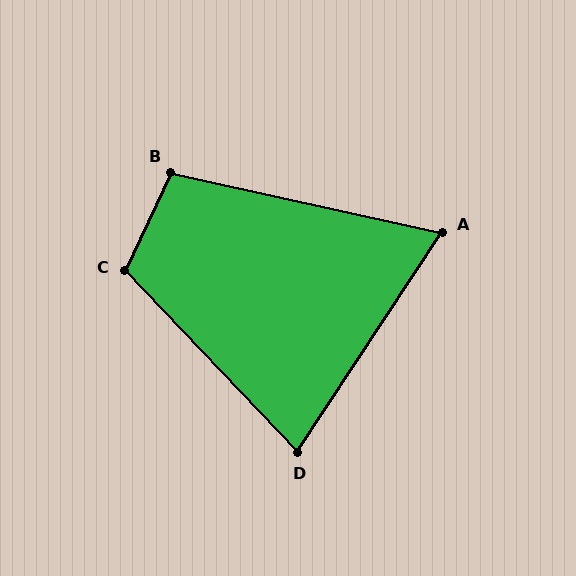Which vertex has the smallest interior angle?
A, at approximately 69 degrees.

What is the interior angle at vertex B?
Approximately 103 degrees (obtuse).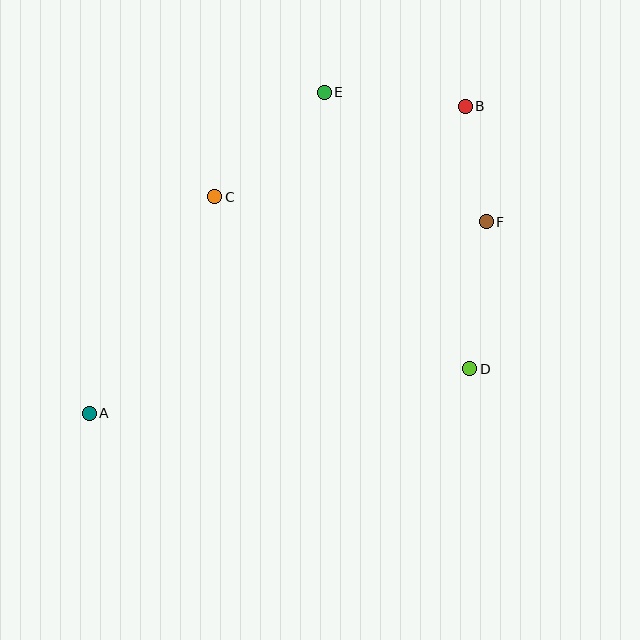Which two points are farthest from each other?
Points A and B are farthest from each other.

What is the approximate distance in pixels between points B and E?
The distance between B and E is approximately 142 pixels.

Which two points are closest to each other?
Points B and F are closest to each other.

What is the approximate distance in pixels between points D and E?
The distance between D and E is approximately 312 pixels.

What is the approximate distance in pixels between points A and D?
The distance between A and D is approximately 383 pixels.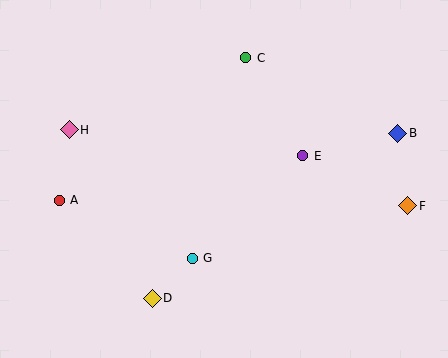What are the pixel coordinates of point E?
Point E is at (303, 156).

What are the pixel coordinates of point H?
Point H is at (69, 130).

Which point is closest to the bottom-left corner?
Point D is closest to the bottom-left corner.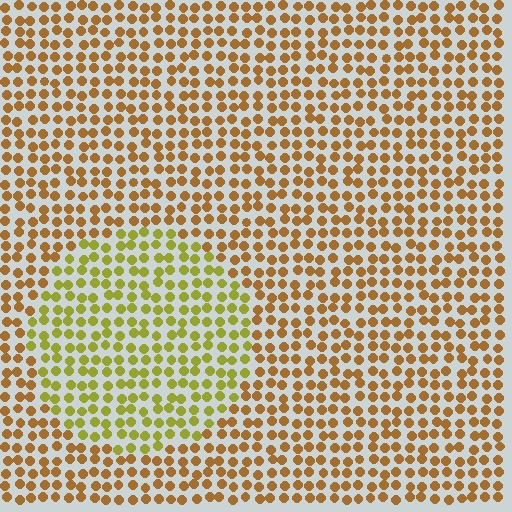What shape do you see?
I see a circle.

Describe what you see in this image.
The image is filled with small brown elements in a uniform arrangement. A circle-shaped region is visible where the elements are tinted to a slightly different hue, forming a subtle color boundary.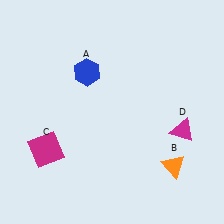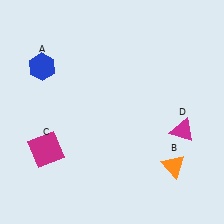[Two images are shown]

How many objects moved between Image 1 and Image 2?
1 object moved between the two images.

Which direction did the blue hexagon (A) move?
The blue hexagon (A) moved left.